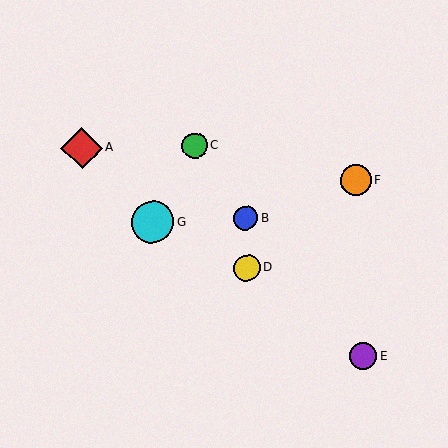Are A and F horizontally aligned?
No, A is at y≈148 and F is at y≈180.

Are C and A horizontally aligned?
Yes, both are at y≈146.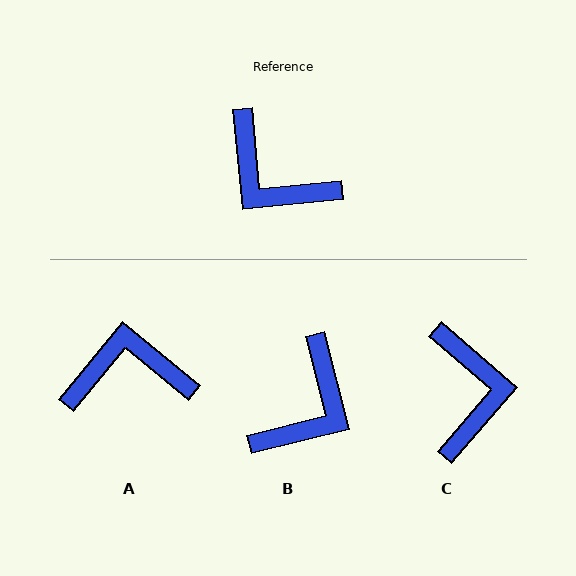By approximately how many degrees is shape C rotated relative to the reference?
Approximately 134 degrees counter-clockwise.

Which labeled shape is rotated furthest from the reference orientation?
A, about 135 degrees away.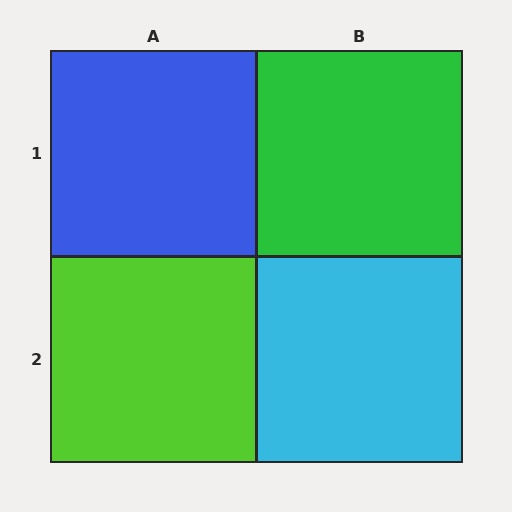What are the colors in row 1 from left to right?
Blue, green.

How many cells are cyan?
1 cell is cyan.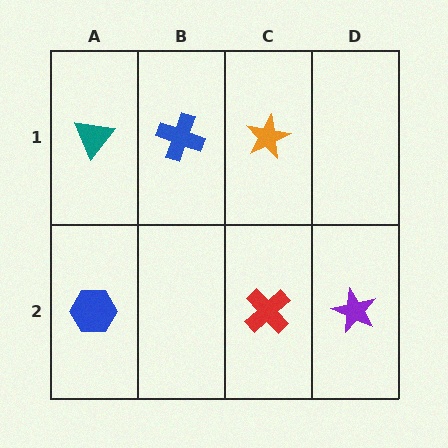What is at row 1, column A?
A teal triangle.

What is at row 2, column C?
A red cross.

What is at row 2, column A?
A blue hexagon.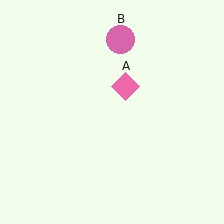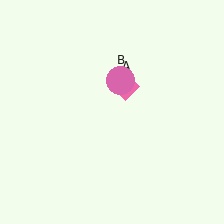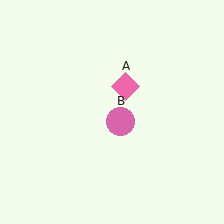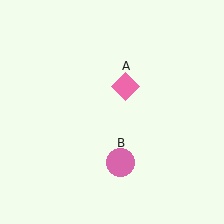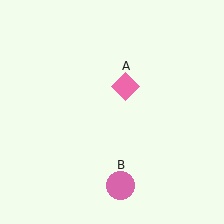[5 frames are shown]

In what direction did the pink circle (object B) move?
The pink circle (object B) moved down.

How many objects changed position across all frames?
1 object changed position: pink circle (object B).